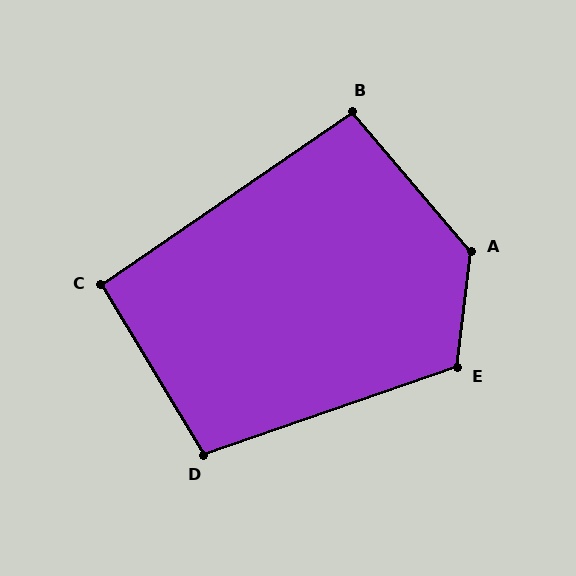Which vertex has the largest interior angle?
A, at approximately 132 degrees.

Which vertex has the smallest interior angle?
C, at approximately 93 degrees.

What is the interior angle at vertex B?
Approximately 96 degrees (obtuse).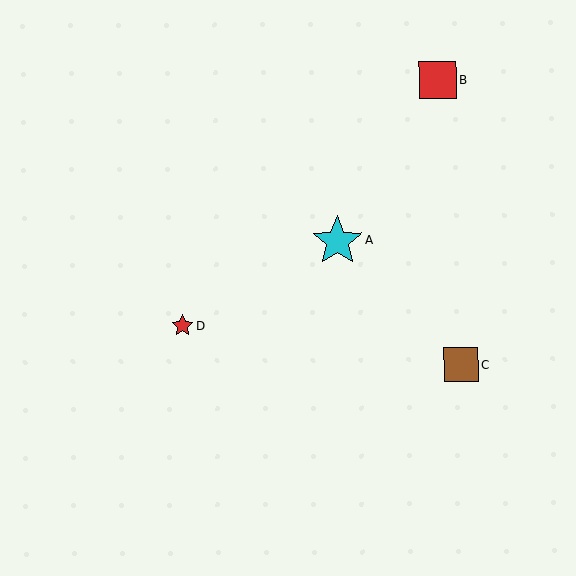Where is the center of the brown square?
The center of the brown square is at (461, 365).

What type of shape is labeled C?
Shape C is a brown square.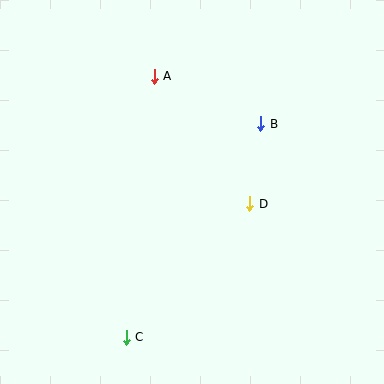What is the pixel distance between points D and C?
The distance between D and C is 182 pixels.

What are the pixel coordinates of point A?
Point A is at (154, 76).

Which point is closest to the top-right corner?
Point B is closest to the top-right corner.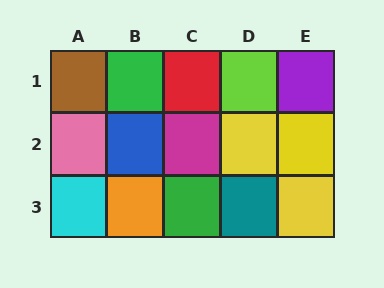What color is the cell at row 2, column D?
Yellow.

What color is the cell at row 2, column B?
Blue.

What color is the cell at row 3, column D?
Teal.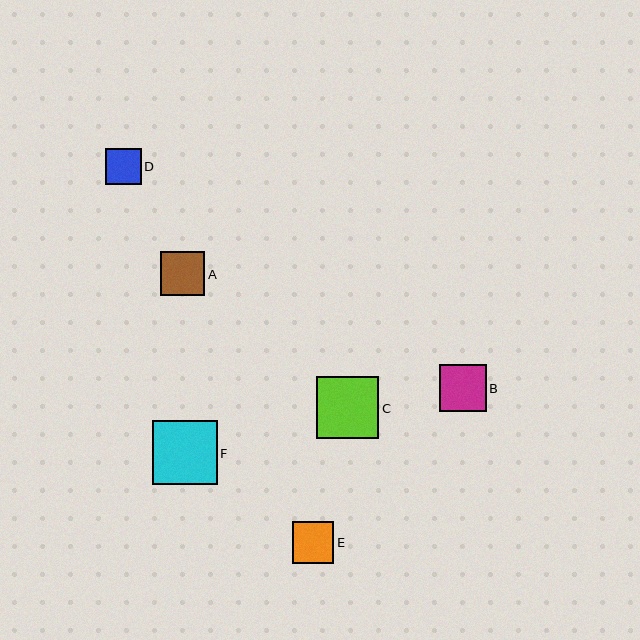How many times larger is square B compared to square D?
Square B is approximately 1.3 times the size of square D.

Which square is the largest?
Square F is the largest with a size of approximately 65 pixels.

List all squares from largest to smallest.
From largest to smallest: F, C, B, A, E, D.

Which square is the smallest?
Square D is the smallest with a size of approximately 36 pixels.